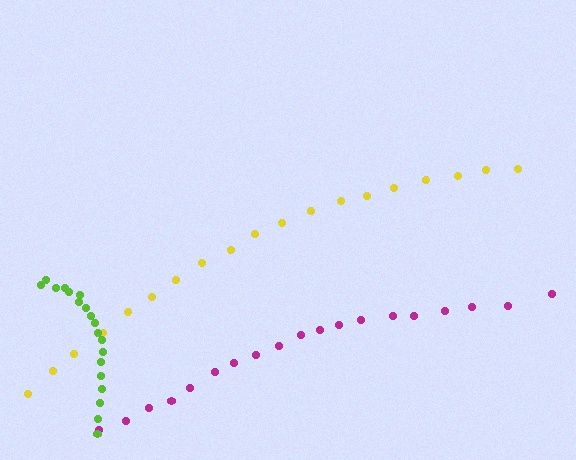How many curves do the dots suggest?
There are 3 distinct paths.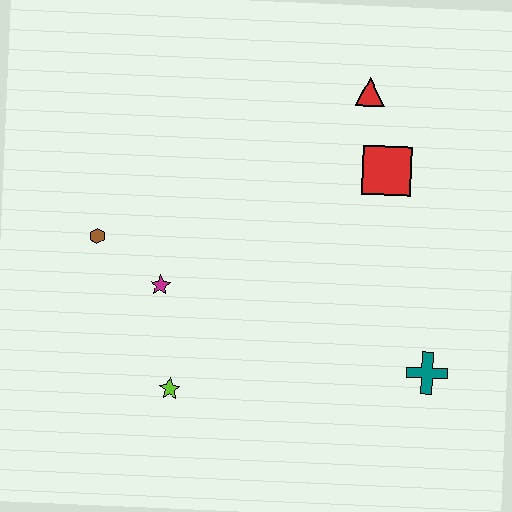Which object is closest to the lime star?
The magenta star is closest to the lime star.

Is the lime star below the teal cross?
Yes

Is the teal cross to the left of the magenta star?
No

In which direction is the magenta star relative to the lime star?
The magenta star is above the lime star.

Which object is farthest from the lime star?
The red triangle is farthest from the lime star.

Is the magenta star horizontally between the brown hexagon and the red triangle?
Yes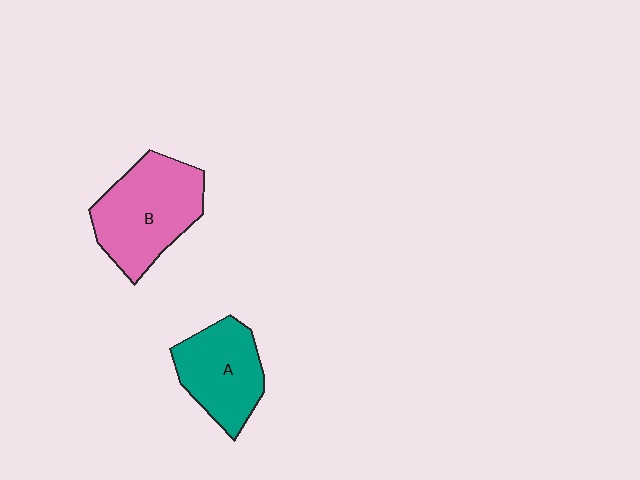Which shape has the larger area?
Shape B (pink).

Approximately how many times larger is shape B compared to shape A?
Approximately 1.3 times.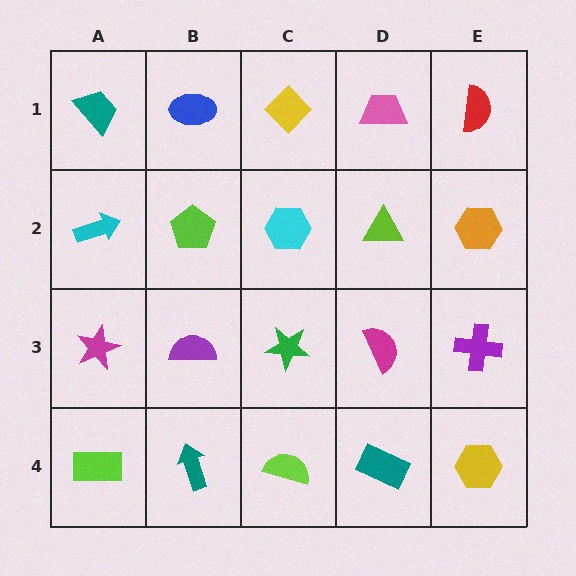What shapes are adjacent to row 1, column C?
A cyan hexagon (row 2, column C), a blue ellipse (row 1, column B), a pink trapezoid (row 1, column D).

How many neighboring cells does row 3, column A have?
3.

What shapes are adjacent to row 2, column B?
A blue ellipse (row 1, column B), a purple semicircle (row 3, column B), a cyan arrow (row 2, column A), a cyan hexagon (row 2, column C).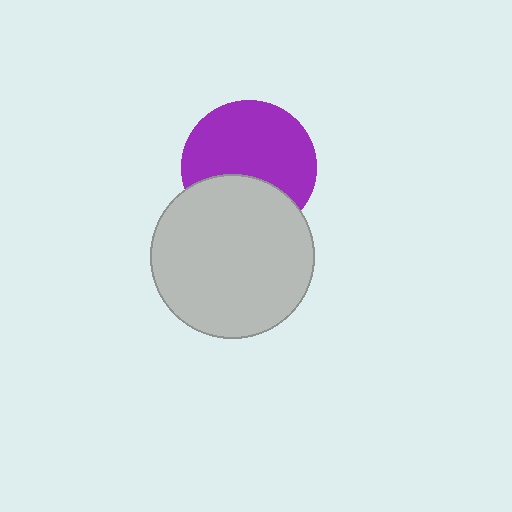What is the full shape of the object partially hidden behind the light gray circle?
The partially hidden object is a purple circle.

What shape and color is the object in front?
The object in front is a light gray circle.